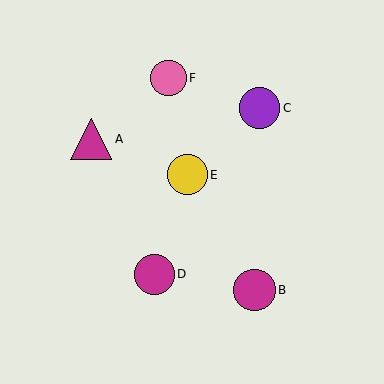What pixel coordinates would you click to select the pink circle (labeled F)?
Click at (169, 78) to select the pink circle F.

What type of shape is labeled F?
Shape F is a pink circle.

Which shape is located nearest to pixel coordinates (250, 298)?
The magenta circle (labeled B) at (255, 290) is nearest to that location.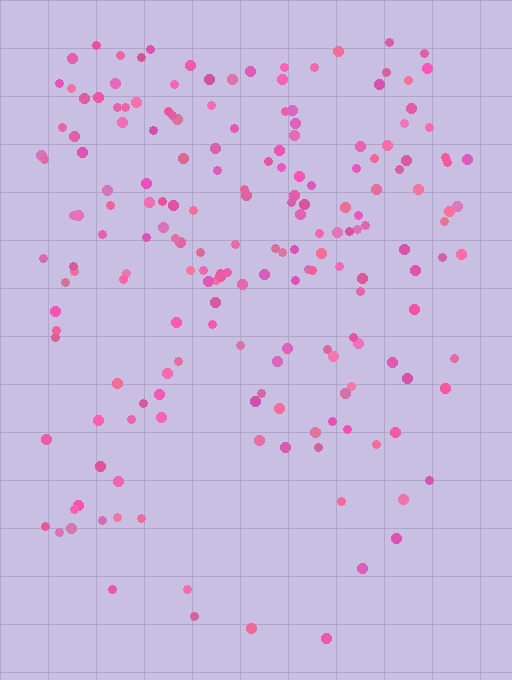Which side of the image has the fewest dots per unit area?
The bottom.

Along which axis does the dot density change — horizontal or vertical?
Vertical.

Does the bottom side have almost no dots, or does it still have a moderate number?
Still a moderate number, just noticeably fewer than the top.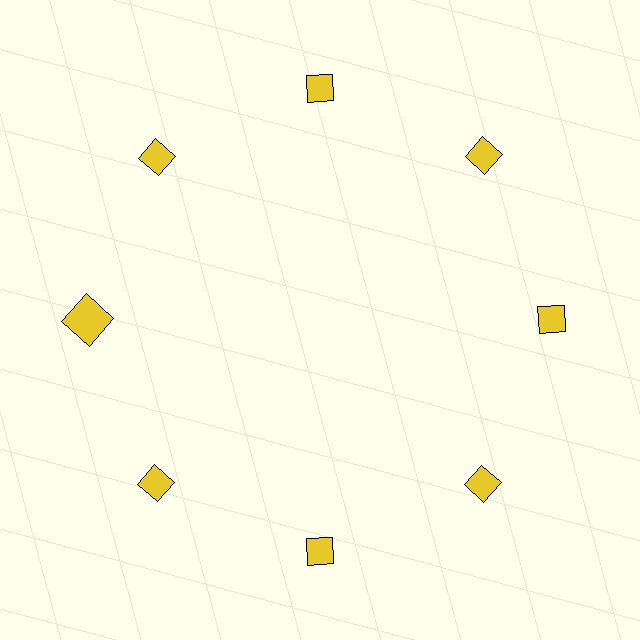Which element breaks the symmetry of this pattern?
The yellow square at roughly the 9 o'clock position breaks the symmetry. All other shapes are yellow diamonds.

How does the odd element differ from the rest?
It has a different shape: square instead of diamond.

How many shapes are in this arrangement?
There are 8 shapes arranged in a ring pattern.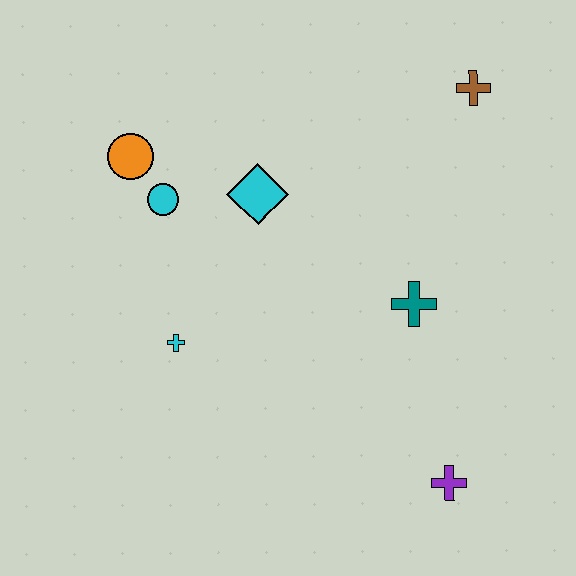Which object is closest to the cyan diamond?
The cyan circle is closest to the cyan diamond.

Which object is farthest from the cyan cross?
The brown cross is farthest from the cyan cross.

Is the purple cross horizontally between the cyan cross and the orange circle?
No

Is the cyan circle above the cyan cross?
Yes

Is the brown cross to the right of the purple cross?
Yes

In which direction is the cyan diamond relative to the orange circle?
The cyan diamond is to the right of the orange circle.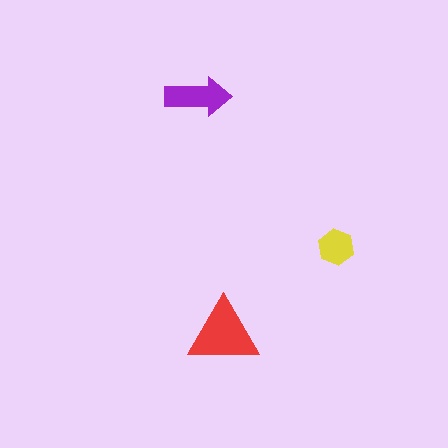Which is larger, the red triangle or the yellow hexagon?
The red triangle.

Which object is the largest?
The red triangle.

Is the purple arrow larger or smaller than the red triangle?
Smaller.